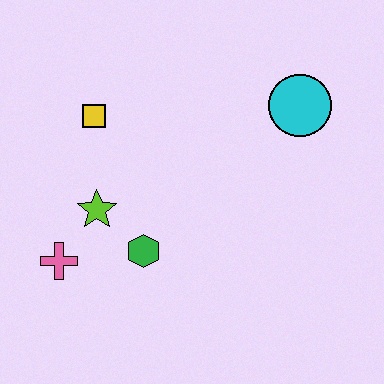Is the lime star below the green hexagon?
No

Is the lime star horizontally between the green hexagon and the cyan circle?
No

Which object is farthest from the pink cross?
The cyan circle is farthest from the pink cross.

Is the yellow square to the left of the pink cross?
No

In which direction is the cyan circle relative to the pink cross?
The cyan circle is to the right of the pink cross.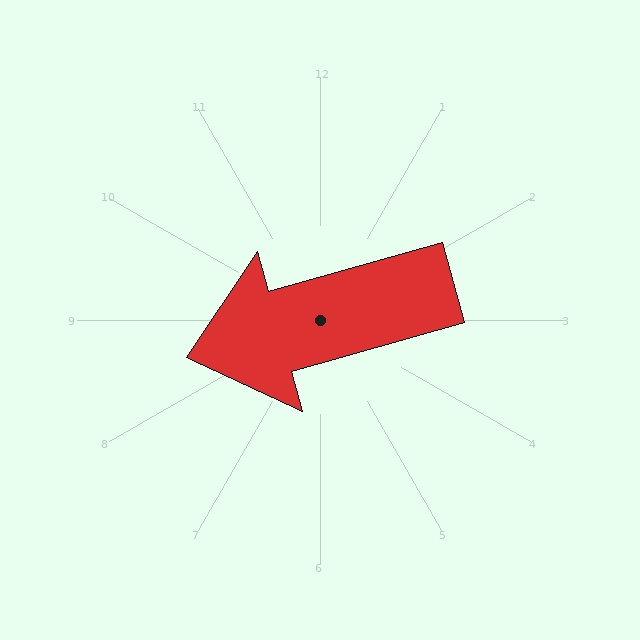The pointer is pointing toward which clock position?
Roughly 8 o'clock.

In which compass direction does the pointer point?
West.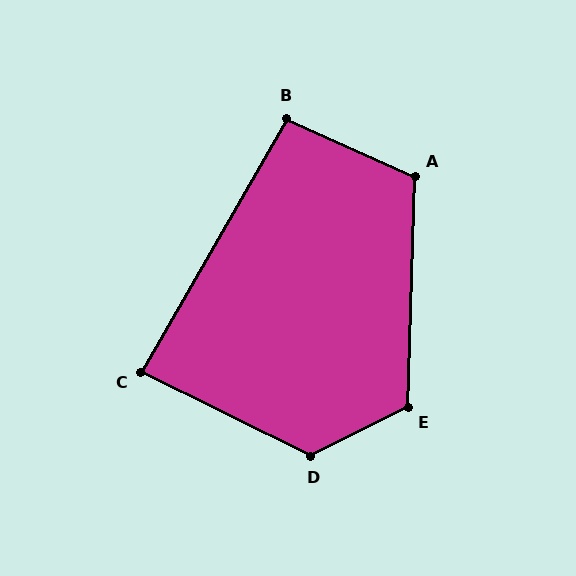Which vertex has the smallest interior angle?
C, at approximately 87 degrees.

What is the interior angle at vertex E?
Approximately 118 degrees (obtuse).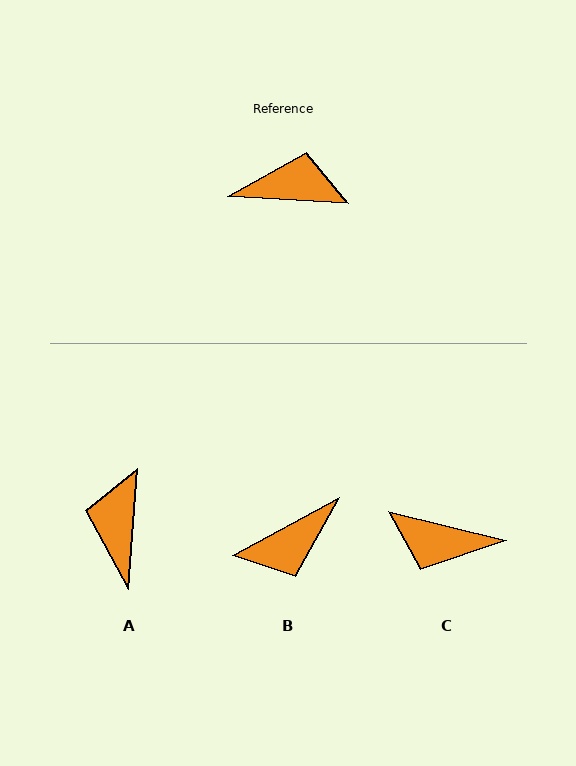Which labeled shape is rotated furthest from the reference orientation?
C, about 170 degrees away.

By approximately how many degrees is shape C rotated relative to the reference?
Approximately 170 degrees counter-clockwise.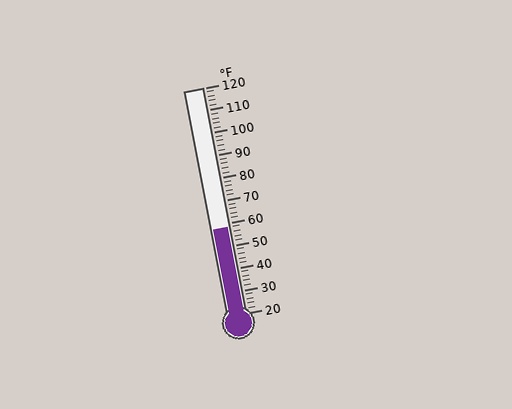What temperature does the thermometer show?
The thermometer shows approximately 58°F.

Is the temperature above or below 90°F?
The temperature is below 90°F.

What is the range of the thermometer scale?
The thermometer scale ranges from 20°F to 120°F.